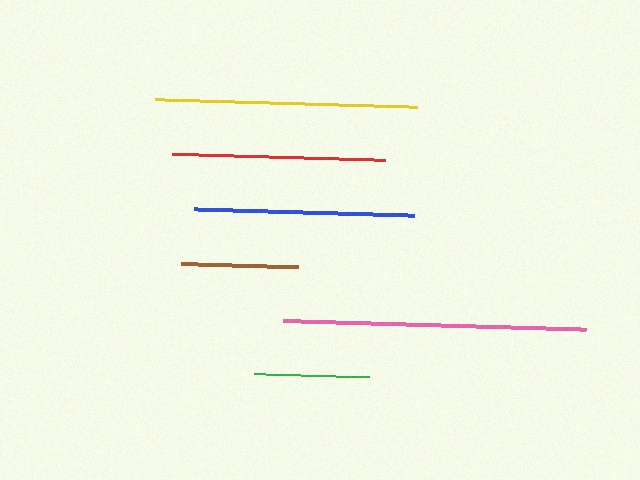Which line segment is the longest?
The pink line is the longest at approximately 304 pixels.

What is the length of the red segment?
The red segment is approximately 213 pixels long.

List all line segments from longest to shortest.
From longest to shortest: pink, yellow, blue, red, brown, green.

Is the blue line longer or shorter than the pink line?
The pink line is longer than the blue line.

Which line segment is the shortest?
The green line is the shortest at approximately 115 pixels.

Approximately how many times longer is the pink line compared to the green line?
The pink line is approximately 2.6 times the length of the green line.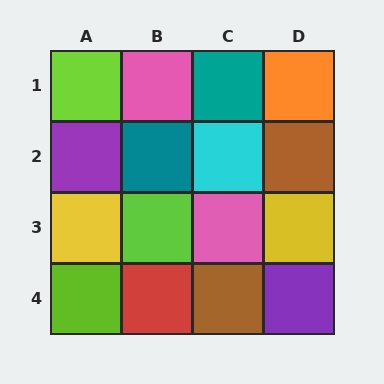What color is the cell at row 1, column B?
Pink.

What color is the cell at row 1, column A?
Lime.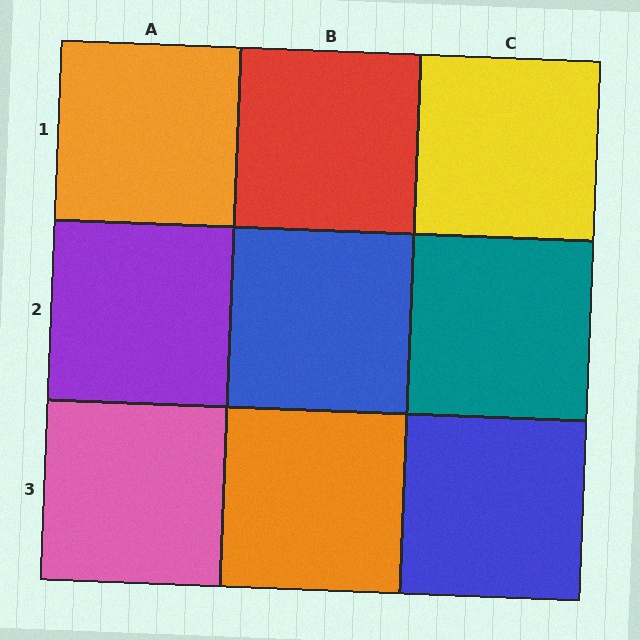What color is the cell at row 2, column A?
Purple.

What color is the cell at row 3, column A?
Pink.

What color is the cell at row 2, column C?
Teal.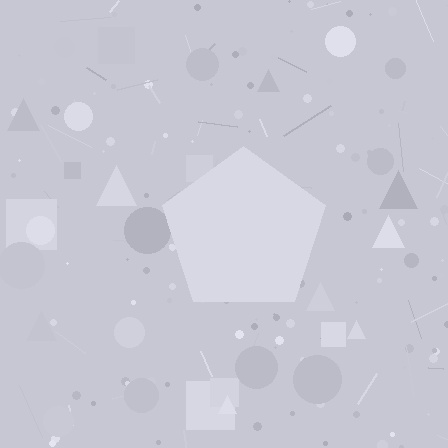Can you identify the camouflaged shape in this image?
The camouflaged shape is a pentagon.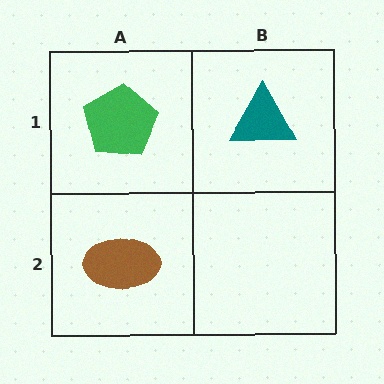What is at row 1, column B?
A teal triangle.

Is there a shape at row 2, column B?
No, that cell is empty.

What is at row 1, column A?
A green pentagon.